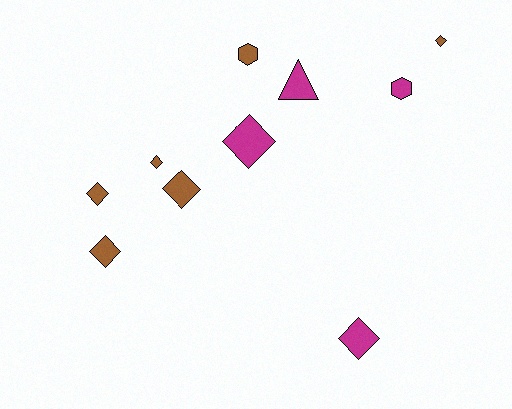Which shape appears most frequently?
Diamond, with 7 objects.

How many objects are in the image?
There are 10 objects.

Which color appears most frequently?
Brown, with 6 objects.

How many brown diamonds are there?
There are 5 brown diamonds.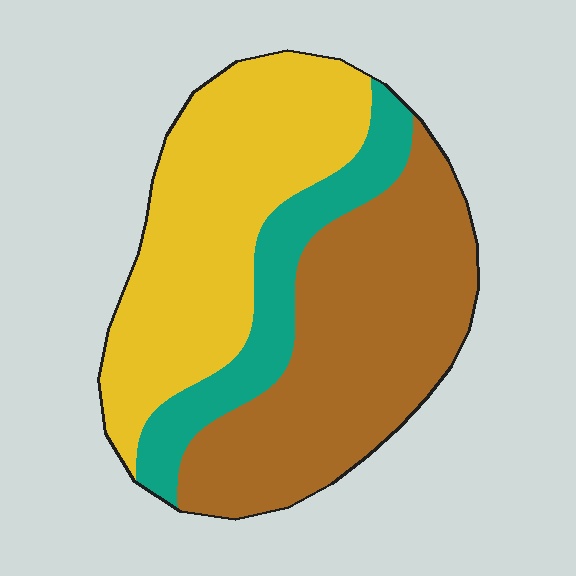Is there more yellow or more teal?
Yellow.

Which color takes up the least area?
Teal, at roughly 15%.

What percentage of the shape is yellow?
Yellow covers roughly 40% of the shape.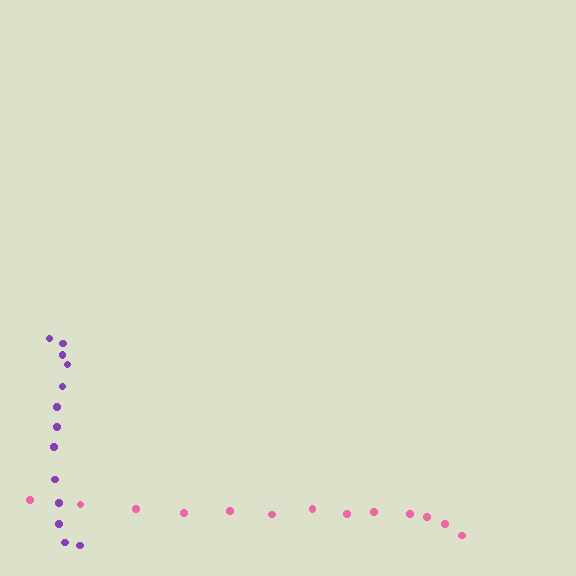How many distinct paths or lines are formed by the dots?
There are 2 distinct paths.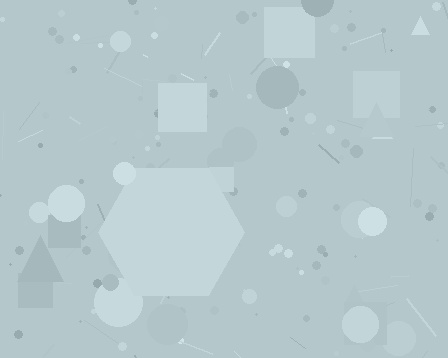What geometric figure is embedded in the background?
A hexagon is embedded in the background.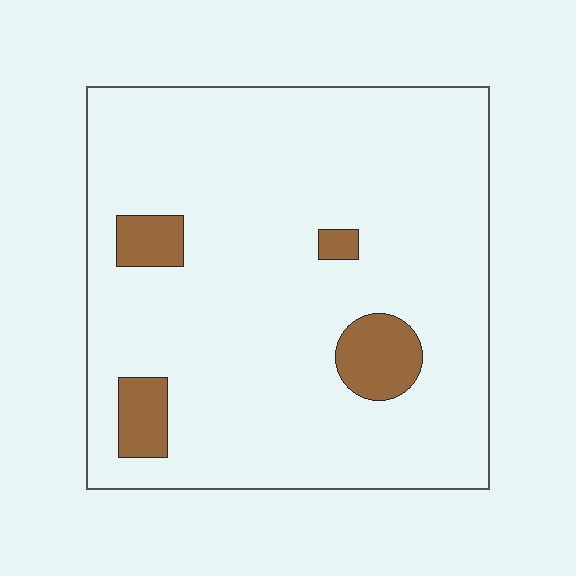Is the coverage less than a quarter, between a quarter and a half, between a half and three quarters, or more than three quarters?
Less than a quarter.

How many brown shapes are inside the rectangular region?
4.